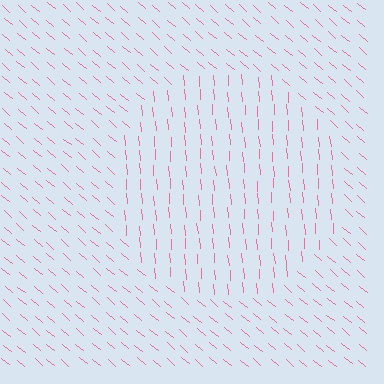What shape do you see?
I see a circle.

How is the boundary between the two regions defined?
The boundary is defined purely by a change in line orientation (approximately 45 degrees difference). All lines are the same color and thickness.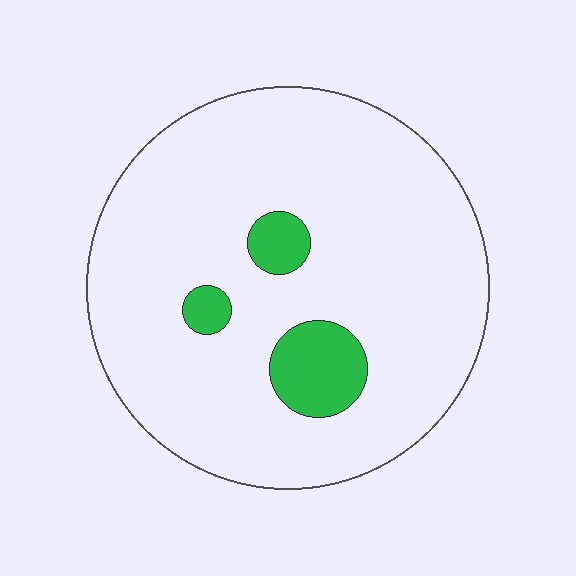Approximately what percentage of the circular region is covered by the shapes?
Approximately 10%.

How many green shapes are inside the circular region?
3.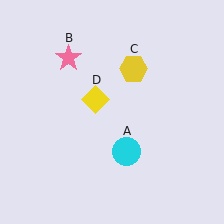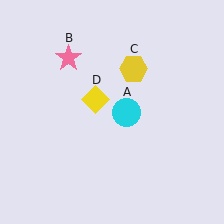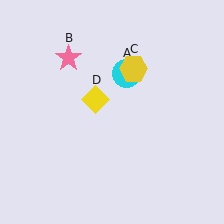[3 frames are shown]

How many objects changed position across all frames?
1 object changed position: cyan circle (object A).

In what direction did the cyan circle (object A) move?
The cyan circle (object A) moved up.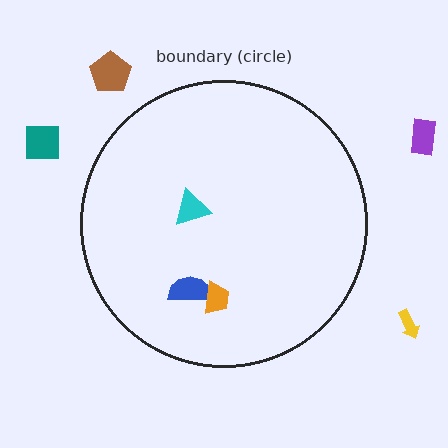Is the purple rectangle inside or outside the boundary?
Outside.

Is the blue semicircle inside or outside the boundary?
Inside.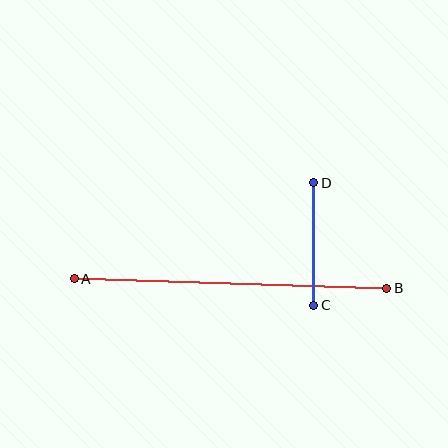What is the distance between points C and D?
The distance is approximately 123 pixels.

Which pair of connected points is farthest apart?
Points A and B are farthest apart.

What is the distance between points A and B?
The distance is approximately 313 pixels.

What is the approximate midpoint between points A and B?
The midpoint is at approximately (231, 283) pixels.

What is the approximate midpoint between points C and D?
The midpoint is at approximately (314, 244) pixels.